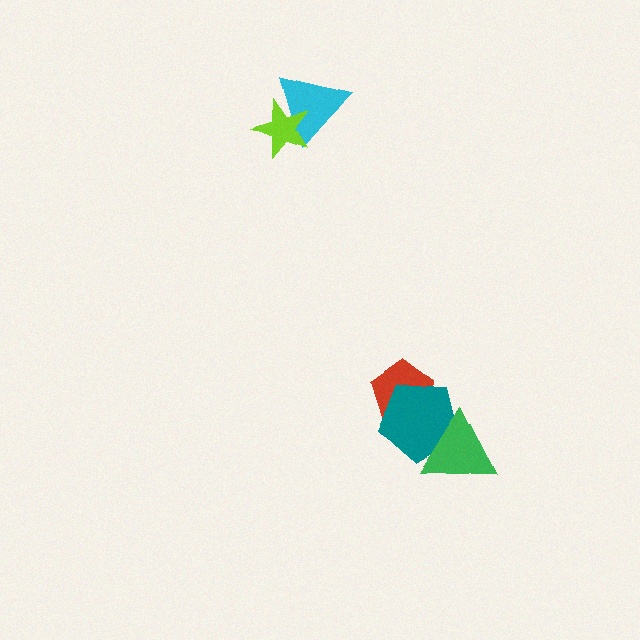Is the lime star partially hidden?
No, no other shape covers it.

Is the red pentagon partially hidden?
Yes, it is partially covered by another shape.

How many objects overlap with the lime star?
1 object overlaps with the lime star.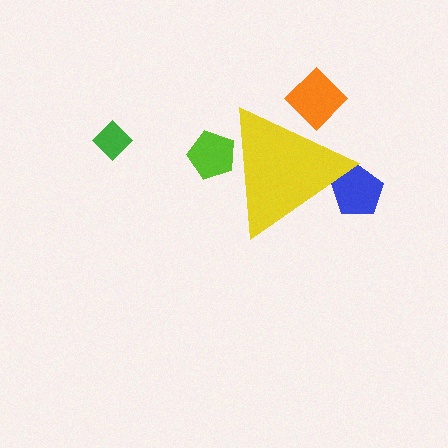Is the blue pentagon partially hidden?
Yes, the blue pentagon is partially hidden behind the yellow triangle.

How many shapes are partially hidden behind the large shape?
3 shapes are partially hidden.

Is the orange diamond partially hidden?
Yes, the orange diamond is partially hidden behind the yellow triangle.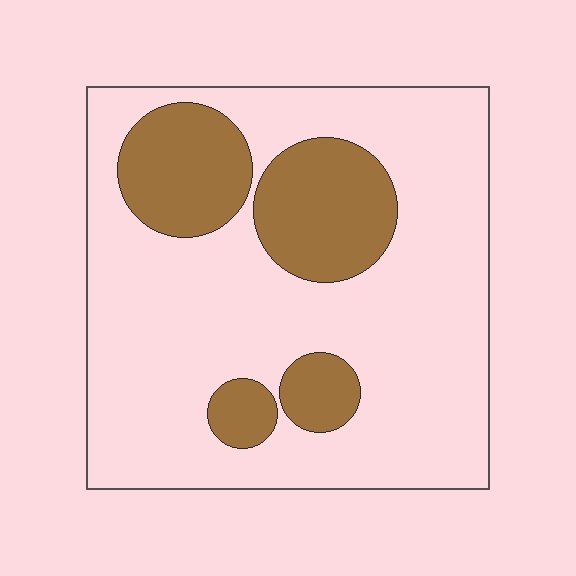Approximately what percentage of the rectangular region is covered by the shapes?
Approximately 25%.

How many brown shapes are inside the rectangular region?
4.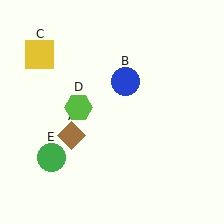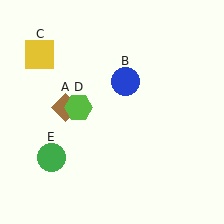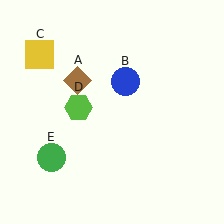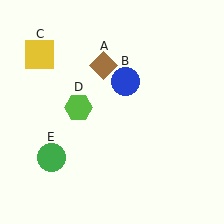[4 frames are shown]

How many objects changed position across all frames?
1 object changed position: brown diamond (object A).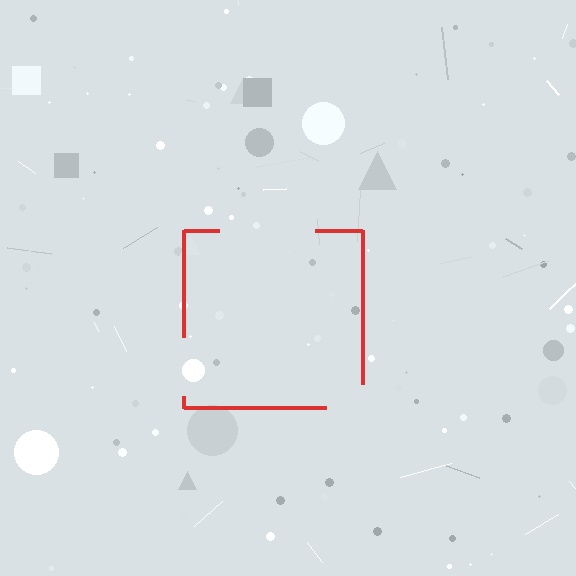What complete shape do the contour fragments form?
The contour fragments form a square.